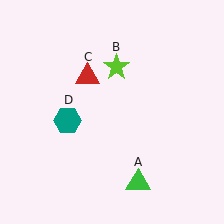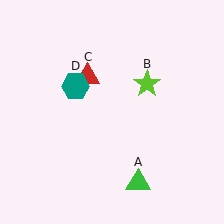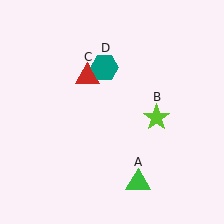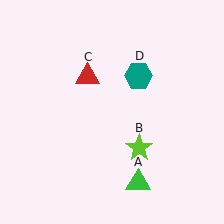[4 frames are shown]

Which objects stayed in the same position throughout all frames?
Green triangle (object A) and red triangle (object C) remained stationary.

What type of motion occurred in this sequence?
The lime star (object B), teal hexagon (object D) rotated clockwise around the center of the scene.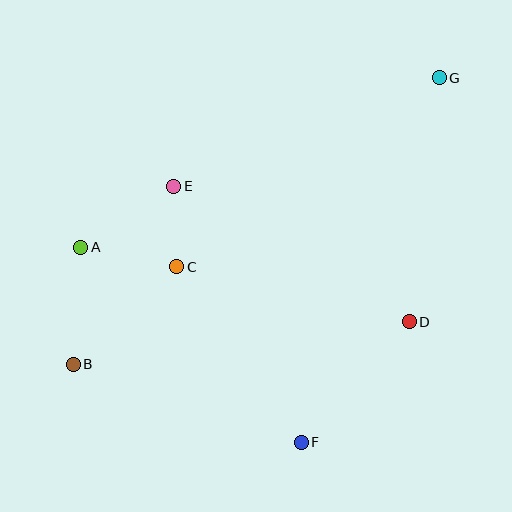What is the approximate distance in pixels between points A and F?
The distance between A and F is approximately 295 pixels.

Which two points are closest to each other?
Points C and E are closest to each other.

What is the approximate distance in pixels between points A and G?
The distance between A and G is approximately 396 pixels.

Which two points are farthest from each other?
Points B and G are farthest from each other.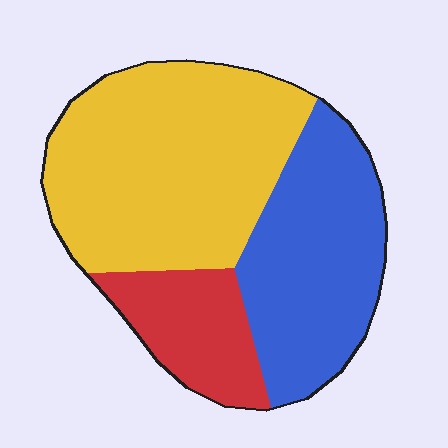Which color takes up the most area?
Yellow, at roughly 50%.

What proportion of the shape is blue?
Blue covers about 35% of the shape.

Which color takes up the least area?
Red, at roughly 15%.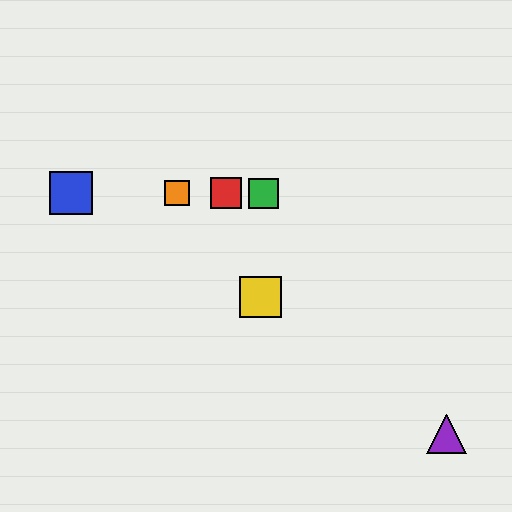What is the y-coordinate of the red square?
The red square is at y≈193.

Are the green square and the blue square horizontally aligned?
Yes, both are at y≈193.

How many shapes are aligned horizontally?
4 shapes (the red square, the blue square, the green square, the orange square) are aligned horizontally.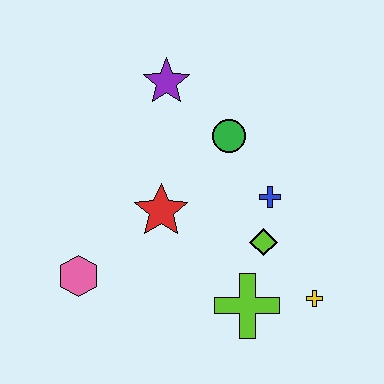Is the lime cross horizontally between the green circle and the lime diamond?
Yes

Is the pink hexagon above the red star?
No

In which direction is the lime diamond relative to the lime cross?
The lime diamond is above the lime cross.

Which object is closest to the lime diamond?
The blue cross is closest to the lime diamond.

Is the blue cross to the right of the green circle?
Yes